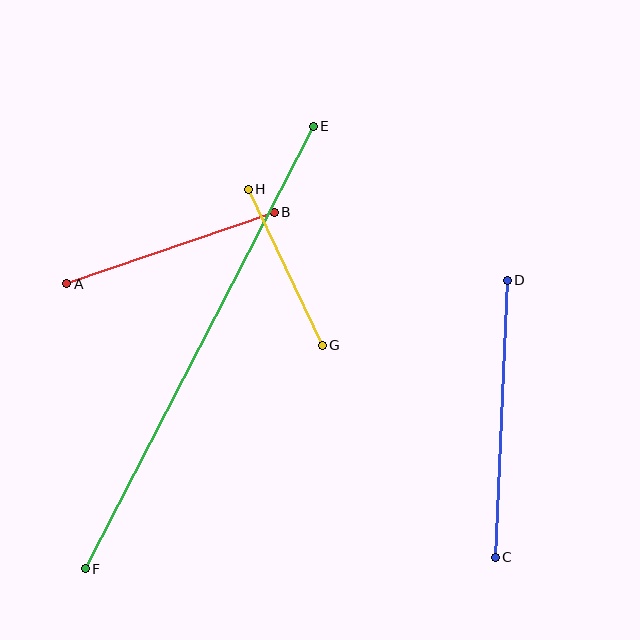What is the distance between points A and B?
The distance is approximately 220 pixels.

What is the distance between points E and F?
The distance is approximately 498 pixels.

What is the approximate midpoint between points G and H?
The midpoint is at approximately (285, 267) pixels.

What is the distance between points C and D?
The distance is approximately 277 pixels.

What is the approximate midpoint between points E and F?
The midpoint is at approximately (199, 347) pixels.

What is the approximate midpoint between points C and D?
The midpoint is at approximately (501, 419) pixels.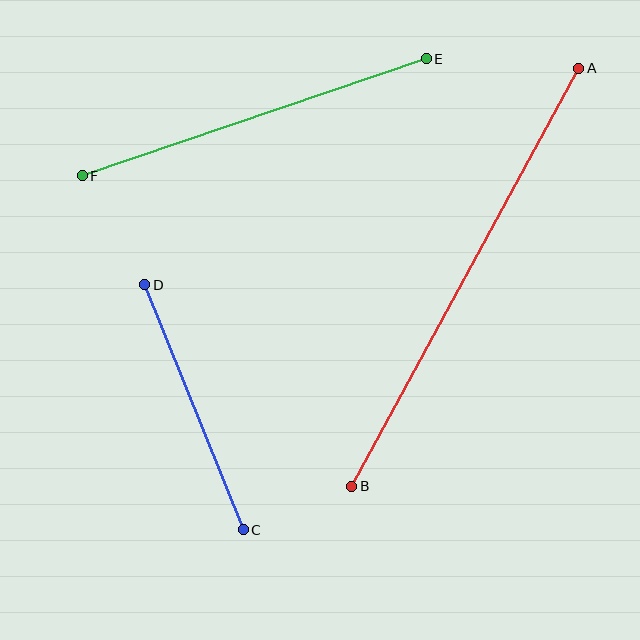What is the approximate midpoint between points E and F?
The midpoint is at approximately (254, 117) pixels.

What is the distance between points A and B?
The distance is approximately 476 pixels.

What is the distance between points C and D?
The distance is approximately 264 pixels.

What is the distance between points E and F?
The distance is approximately 364 pixels.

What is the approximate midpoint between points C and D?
The midpoint is at approximately (194, 407) pixels.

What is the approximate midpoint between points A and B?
The midpoint is at approximately (465, 277) pixels.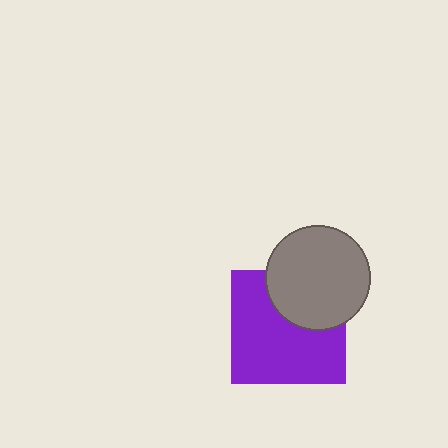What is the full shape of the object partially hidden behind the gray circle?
The partially hidden object is a purple square.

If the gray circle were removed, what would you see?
You would see the complete purple square.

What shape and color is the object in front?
The object in front is a gray circle.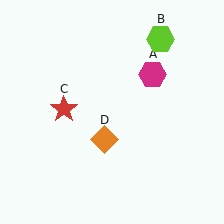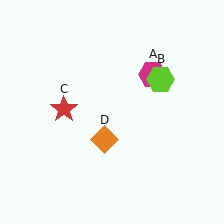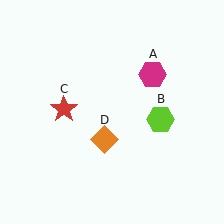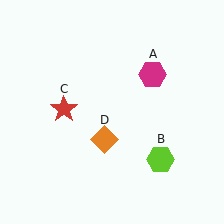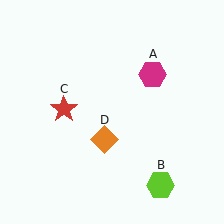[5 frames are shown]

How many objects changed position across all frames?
1 object changed position: lime hexagon (object B).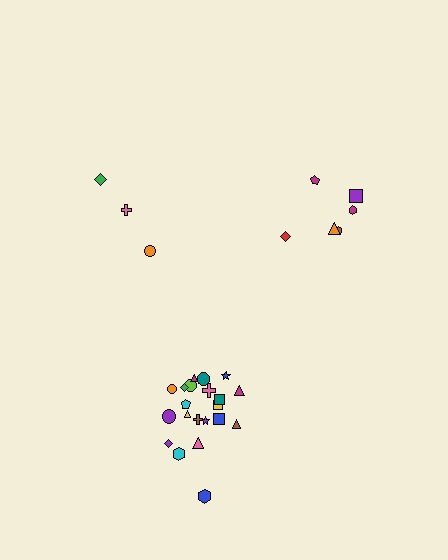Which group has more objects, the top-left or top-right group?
The top-right group.